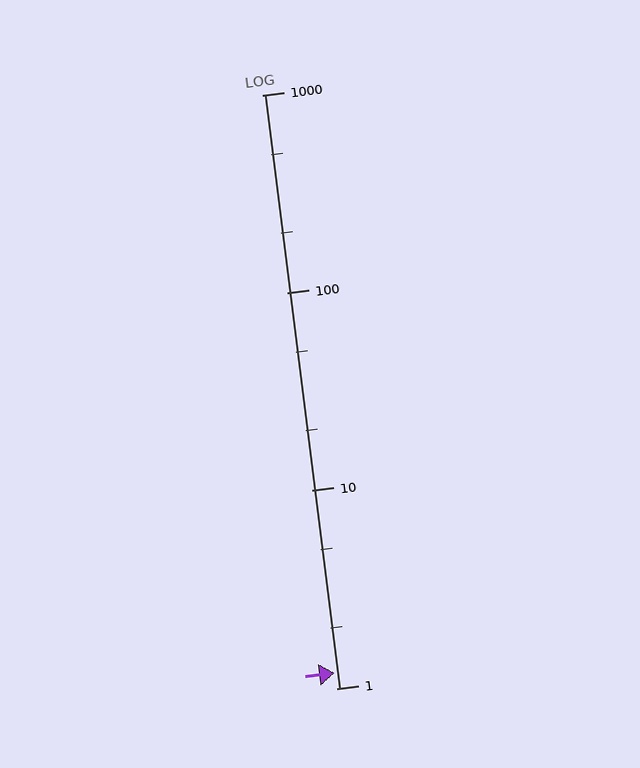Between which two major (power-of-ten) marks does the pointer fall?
The pointer is between 1 and 10.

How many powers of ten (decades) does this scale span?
The scale spans 3 decades, from 1 to 1000.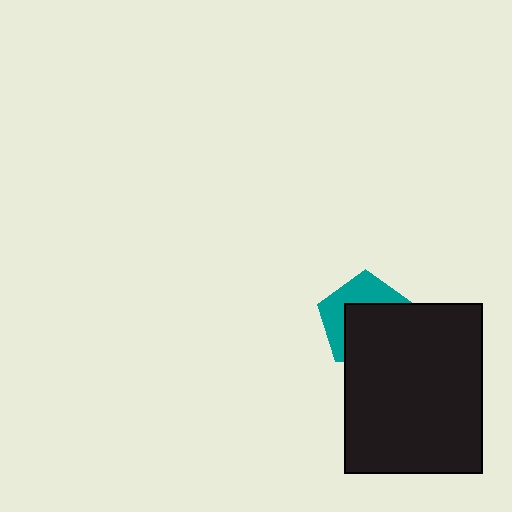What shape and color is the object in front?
The object in front is a black rectangle.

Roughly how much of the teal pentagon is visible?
A small part of it is visible (roughly 43%).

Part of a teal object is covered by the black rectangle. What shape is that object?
It is a pentagon.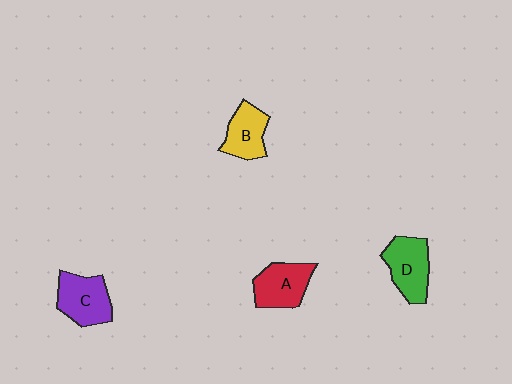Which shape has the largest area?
Shape D (green).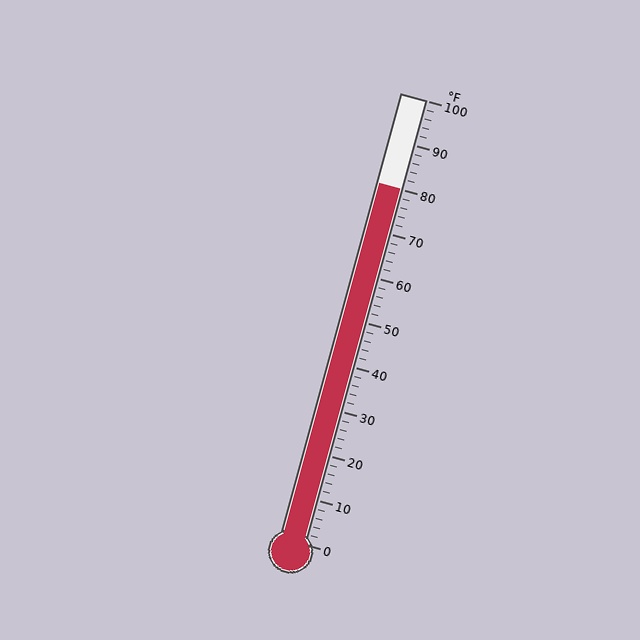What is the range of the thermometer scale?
The thermometer scale ranges from 0°F to 100°F.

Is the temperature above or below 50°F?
The temperature is above 50°F.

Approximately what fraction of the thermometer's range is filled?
The thermometer is filled to approximately 80% of its range.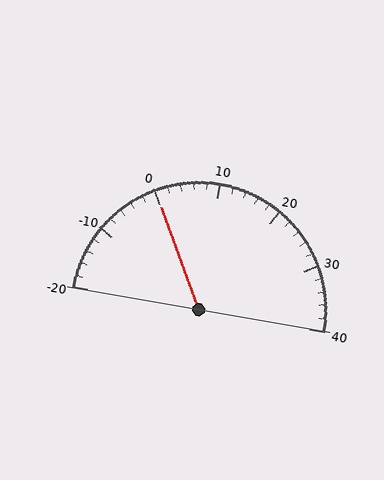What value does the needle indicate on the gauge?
The needle indicates approximately 0.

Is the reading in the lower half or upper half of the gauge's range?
The reading is in the lower half of the range (-20 to 40).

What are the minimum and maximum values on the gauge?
The gauge ranges from -20 to 40.